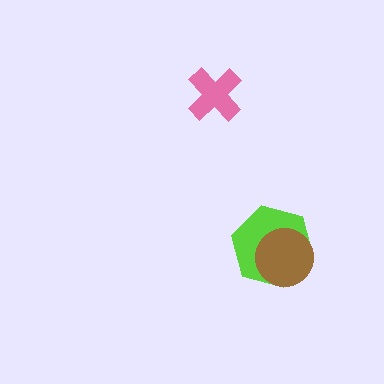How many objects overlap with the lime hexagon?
1 object overlaps with the lime hexagon.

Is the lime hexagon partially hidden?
Yes, it is partially covered by another shape.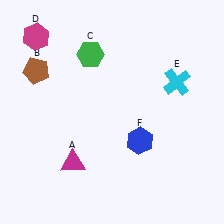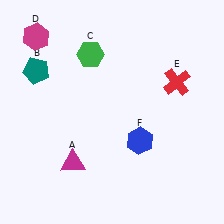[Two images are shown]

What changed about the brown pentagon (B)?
In Image 1, B is brown. In Image 2, it changed to teal.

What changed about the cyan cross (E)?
In Image 1, E is cyan. In Image 2, it changed to red.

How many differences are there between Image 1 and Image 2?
There are 2 differences between the two images.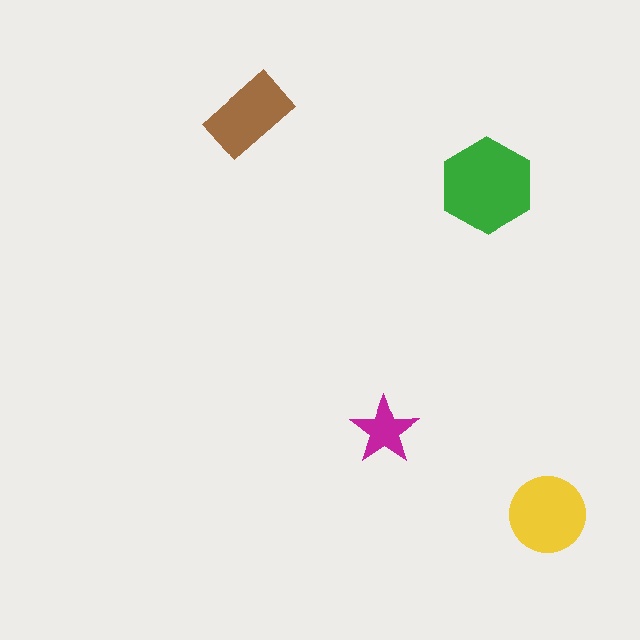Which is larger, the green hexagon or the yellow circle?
The green hexagon.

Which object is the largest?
The green hexagon.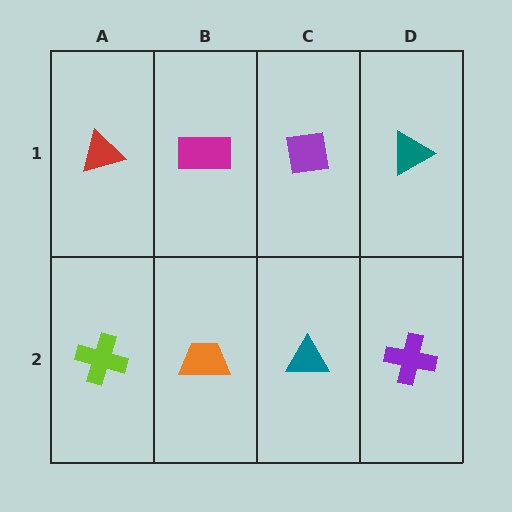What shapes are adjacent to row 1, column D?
A purple cross (row 2, column D), a purple square (row 1, column C).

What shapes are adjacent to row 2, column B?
A magenta rectangle (row 1, column B), a lime cross (row 2, column A), a teal triangle (row 2, column C).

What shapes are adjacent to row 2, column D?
A teal triangle (row 1, column D), a teal triangle (row 2, column C).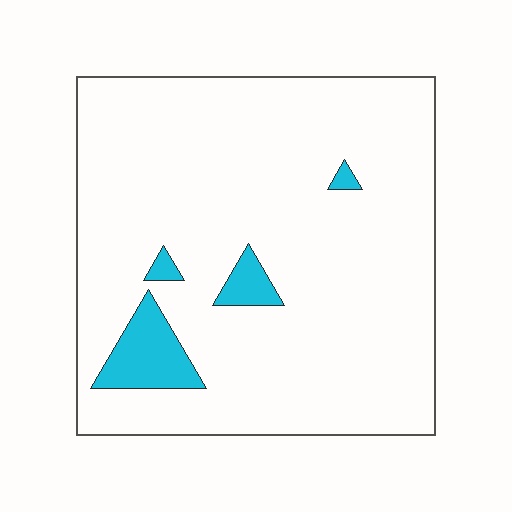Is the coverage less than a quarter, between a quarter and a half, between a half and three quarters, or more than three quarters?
Less than a quarter.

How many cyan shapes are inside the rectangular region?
4.